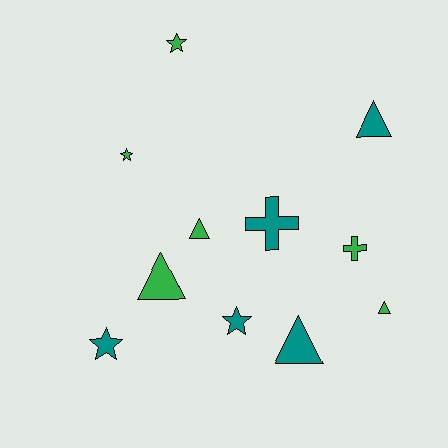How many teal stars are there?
There are 2 teal stars.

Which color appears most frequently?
Green, with 6 objects.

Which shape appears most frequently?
Triangle, with 5 objects.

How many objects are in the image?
There are 11 objects.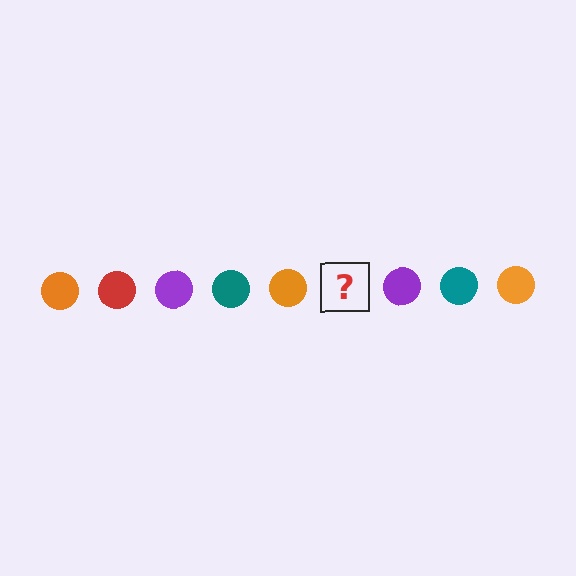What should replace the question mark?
The question mark should be replaced with a red circle.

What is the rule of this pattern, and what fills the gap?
The rule is that the pattern cycles through orange, red, purple, teal circles. The gap should be filled with a red circle.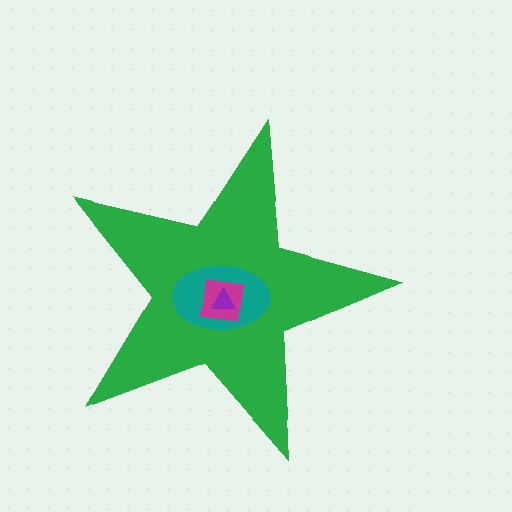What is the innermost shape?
The purple triangle.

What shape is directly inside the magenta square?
The purple triangle.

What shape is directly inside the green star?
The teal ellipse.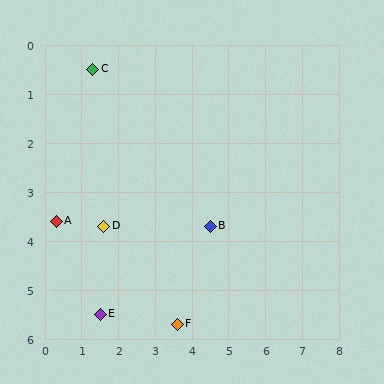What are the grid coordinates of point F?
Point F is at approximately (3.6, 5.7).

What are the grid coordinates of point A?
Point A is at approximately (0.3, 3.6).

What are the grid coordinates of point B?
Point B is at approximately (4.5, 3.7).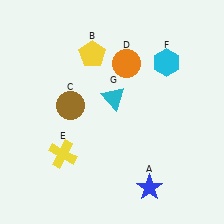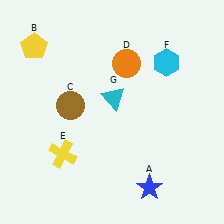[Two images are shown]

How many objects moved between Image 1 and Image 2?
1 object moved between the two images.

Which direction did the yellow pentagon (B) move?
The yellow pentagon (B) moved left.